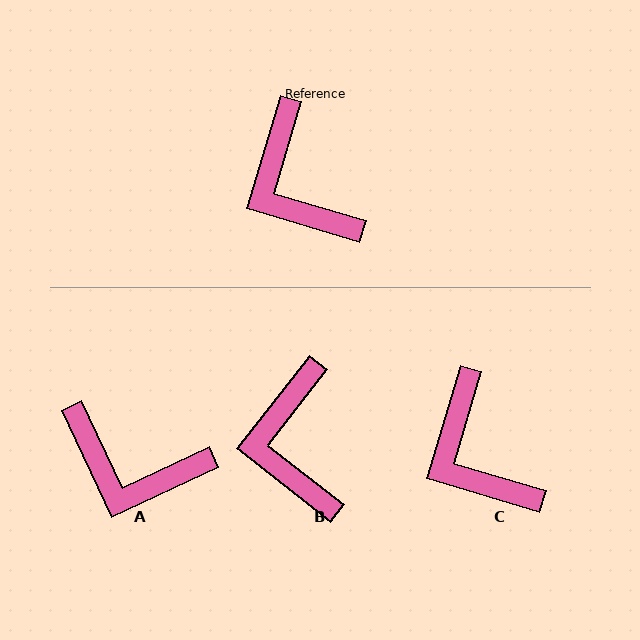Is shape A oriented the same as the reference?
No, it is off by about 42 degrees.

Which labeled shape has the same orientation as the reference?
C.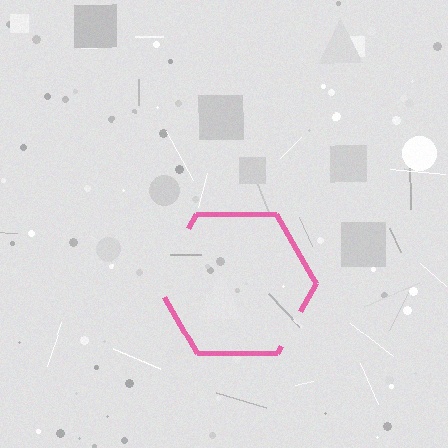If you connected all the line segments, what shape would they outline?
They would outline a hexagon.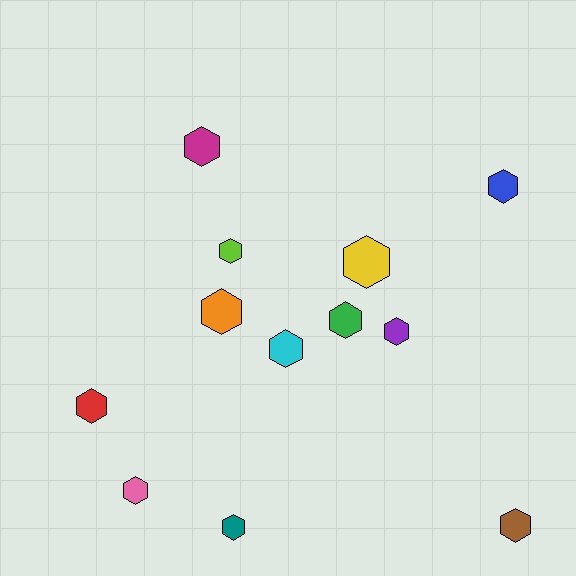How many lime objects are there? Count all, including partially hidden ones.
There is 1 lime object.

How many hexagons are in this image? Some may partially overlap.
There are 12 hexagons.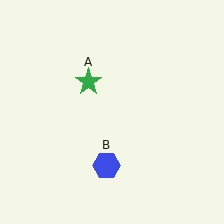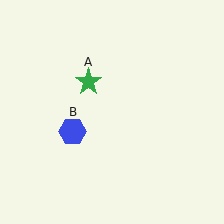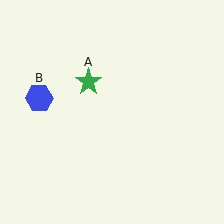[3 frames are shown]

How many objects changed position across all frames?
1 object changed position: blue hexagon (object B).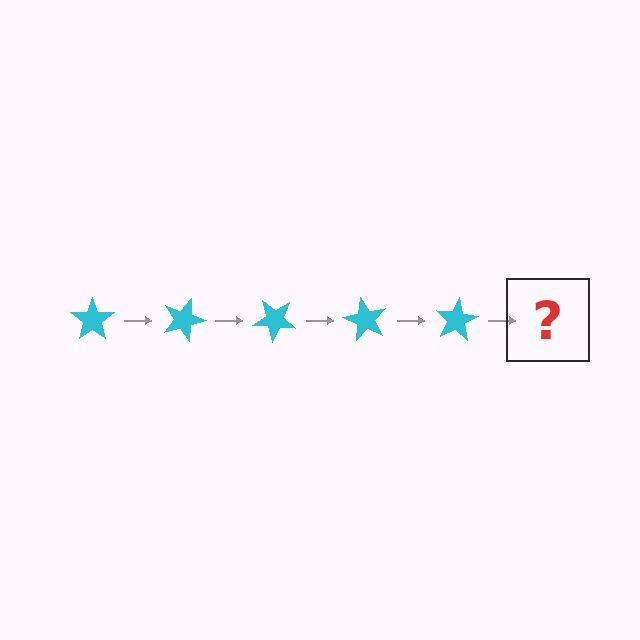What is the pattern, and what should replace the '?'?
The pattern is that the star rotates 20 degrees each step. The '?' should be a cyan star rotated 100 degrees.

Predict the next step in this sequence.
The next step is a cyan star rotated 100 degrees.